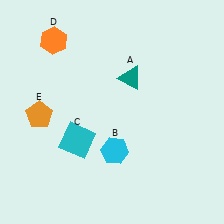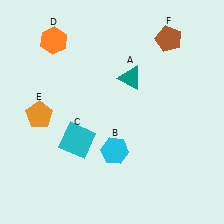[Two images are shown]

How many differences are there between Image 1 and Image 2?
There is 1 difference between the two images.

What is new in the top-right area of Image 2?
A brown pentagon (F) was added in the top-right area of Image 2.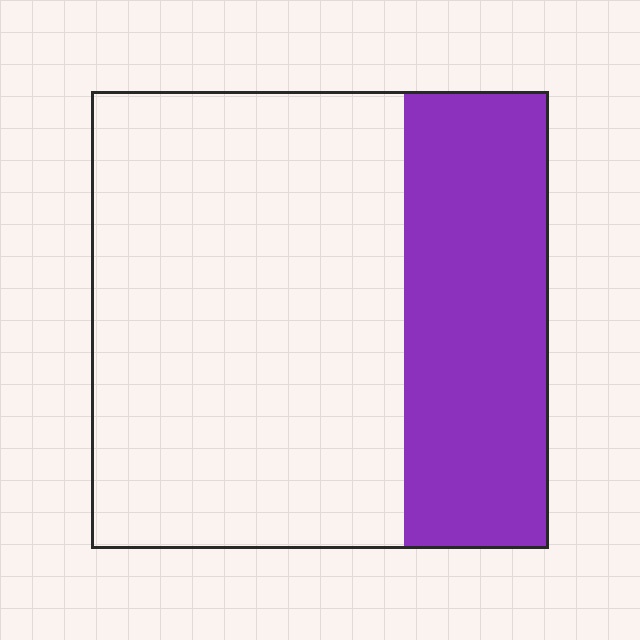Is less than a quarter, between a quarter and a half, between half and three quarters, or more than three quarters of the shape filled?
Between a quarter and a half.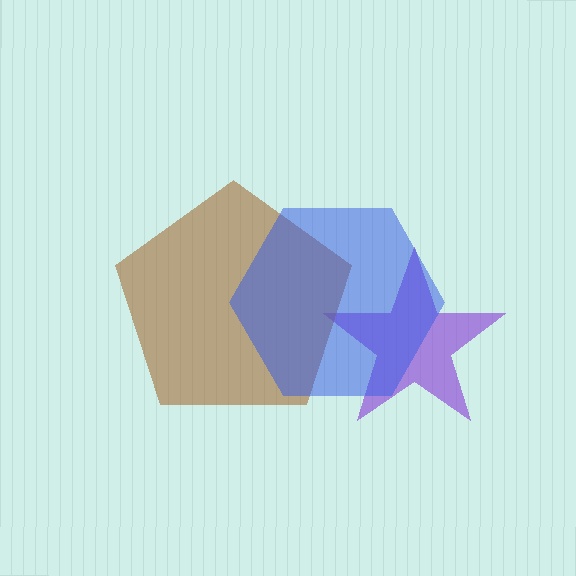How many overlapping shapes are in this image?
There are 3 overlapping shapes in the image.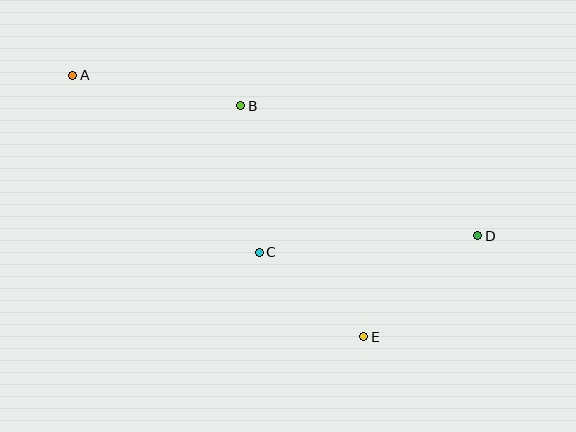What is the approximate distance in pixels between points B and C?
The distance between B and C is approximately 148 pixels.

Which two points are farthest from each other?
Points A and D are farthest from each other.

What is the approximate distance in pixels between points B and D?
The distance between B and D is approximately 270 pixels.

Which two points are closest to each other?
Points C and E are closest to each other.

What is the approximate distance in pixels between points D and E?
The distance between D and E is approximately 153 pixels.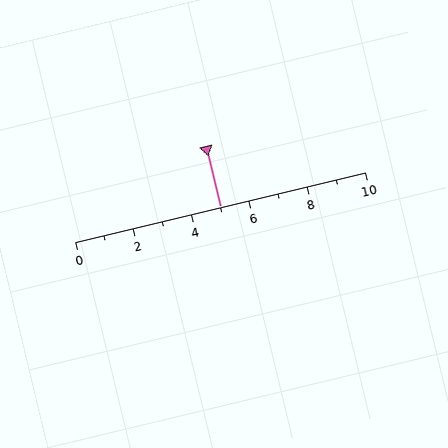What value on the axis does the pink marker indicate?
The marker indicates approximately 5.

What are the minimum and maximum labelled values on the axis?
The axis runs from 0 to 10.